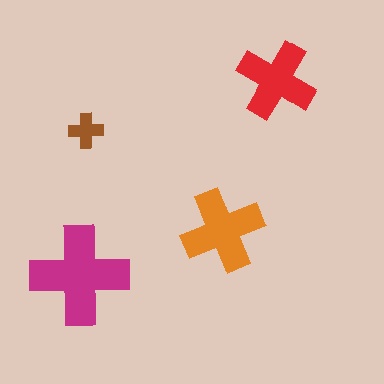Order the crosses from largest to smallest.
the magenta one, the orange one, the red one, the brown one.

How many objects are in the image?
There are 4 objects in the image.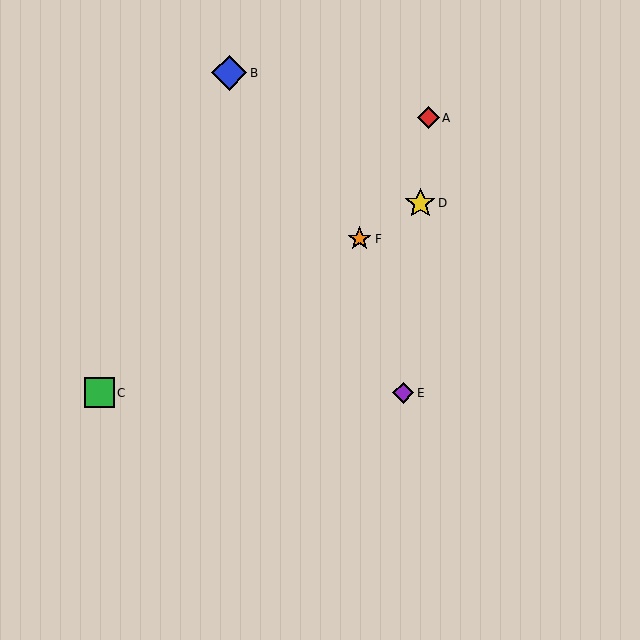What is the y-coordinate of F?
Object F is at y≈239.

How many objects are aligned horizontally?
2 objects (C, E) are aligned horizontally.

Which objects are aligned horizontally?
Objects C, E are aligned horizontally.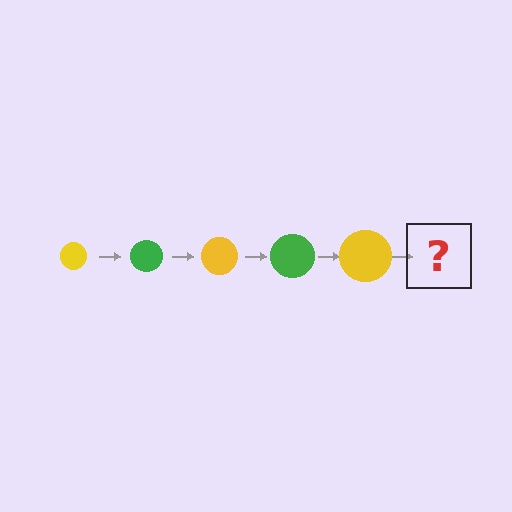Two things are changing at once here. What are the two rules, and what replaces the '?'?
The two rules are that the circle grows larger each step and the color cycles through yellow and green. The '?' should be a green circle, larger than the previous one.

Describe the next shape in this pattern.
It should be a green circle, larger than the previous one.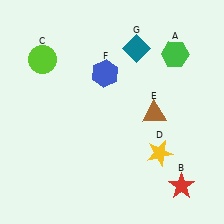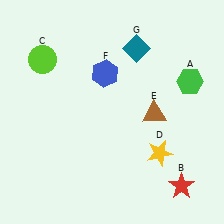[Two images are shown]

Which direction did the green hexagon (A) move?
The green hexagon (A) moved down.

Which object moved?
The green hexagon (A) moved down.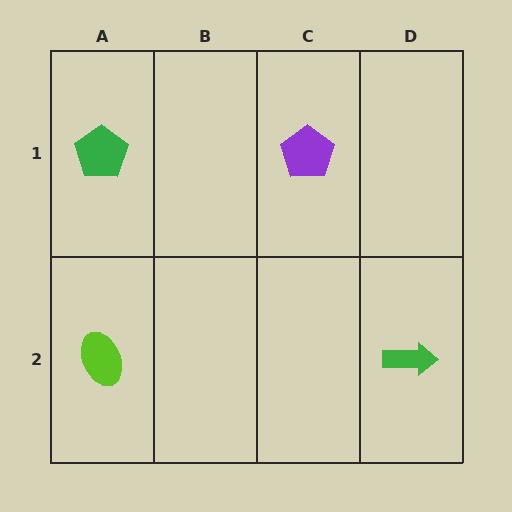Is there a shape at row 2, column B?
No, that cell is empty.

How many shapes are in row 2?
2 shapes.